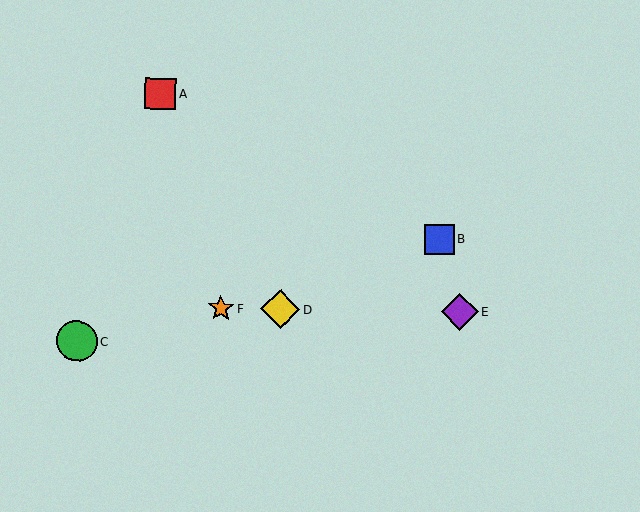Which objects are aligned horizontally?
Objects D, E, F are aligned horizontally.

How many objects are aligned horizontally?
3 objects (D, E, F) are aligned horizontally.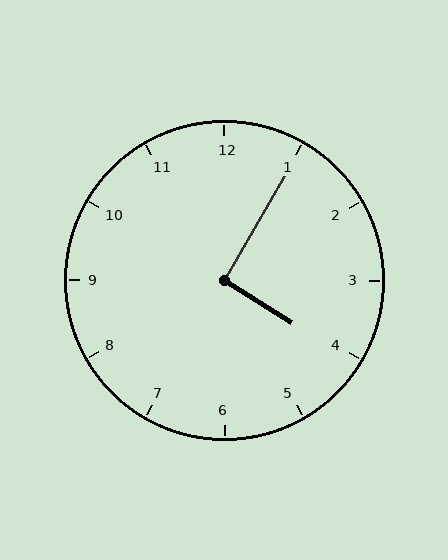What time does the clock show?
4:05.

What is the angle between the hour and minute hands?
Approximately 92 degrees.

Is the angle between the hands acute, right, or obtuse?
It is right.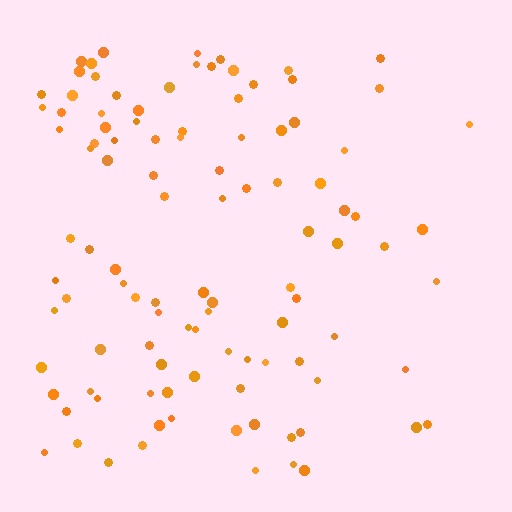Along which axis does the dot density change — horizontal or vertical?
Horizontal.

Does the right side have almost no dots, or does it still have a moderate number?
Still a moderate number, just noticeably fewer than the left.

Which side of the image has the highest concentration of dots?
The left.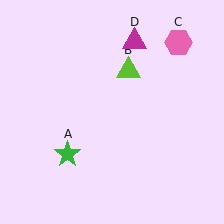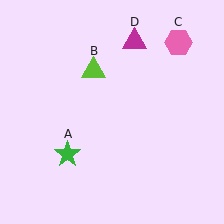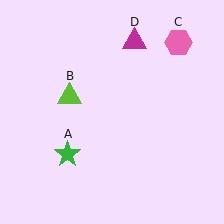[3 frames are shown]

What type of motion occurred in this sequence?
The lime triangle (object B) rotated counterclockwise around the center of the scene.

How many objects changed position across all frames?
1 object changed position: lime triangle (object B).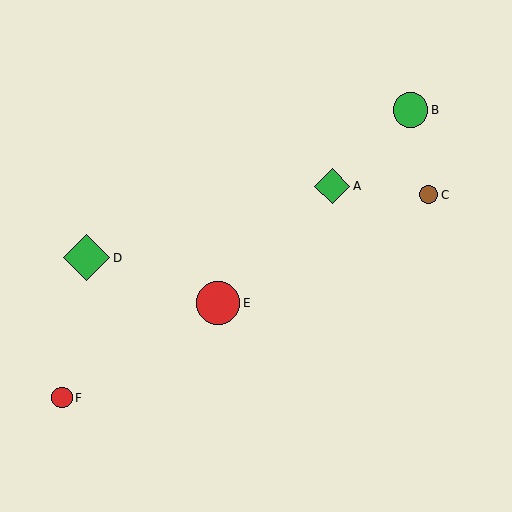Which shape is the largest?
The green diamond (labeled D) is the largest.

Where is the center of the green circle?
The center of the green circle is at (410, 110).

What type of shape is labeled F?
Shape F is a red circle.